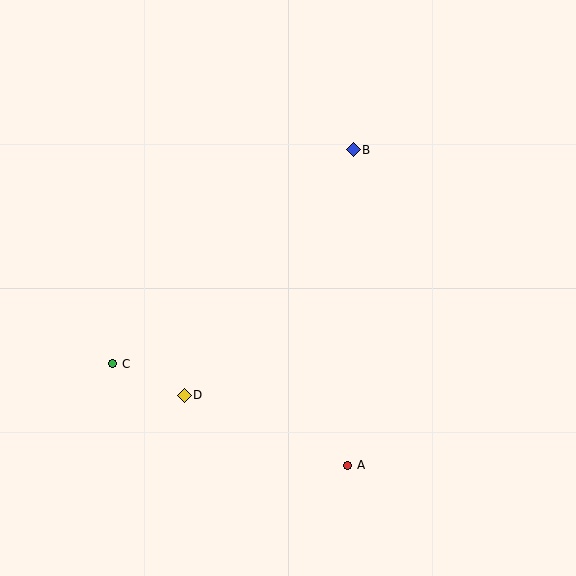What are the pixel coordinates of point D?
Point D is at (184, 395).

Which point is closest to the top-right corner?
Point B is closest to the top-right corner.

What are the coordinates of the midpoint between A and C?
The midpoint between A and C is at (230, 415).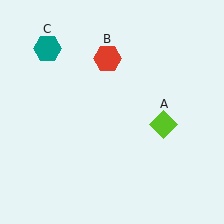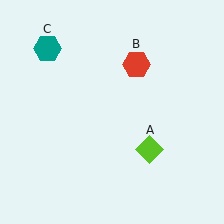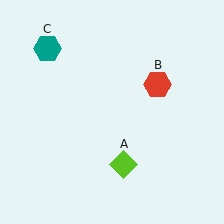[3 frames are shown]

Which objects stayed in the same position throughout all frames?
Teal hexagon (object C) remained stationary.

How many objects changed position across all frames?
2 objects changed position: lime diamond (object A), red hexagon (object B).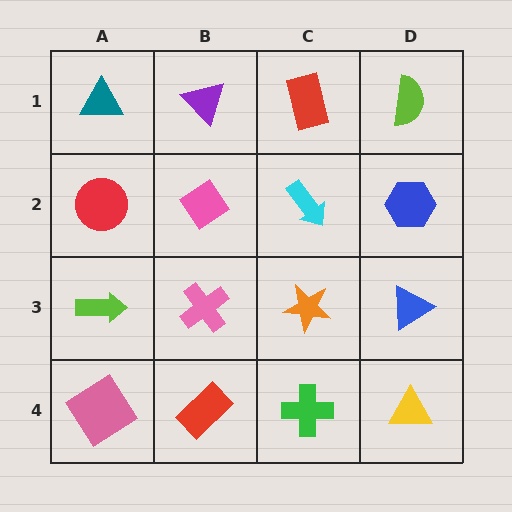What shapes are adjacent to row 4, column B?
A pink cross (row 3, column B), a pink diamond (row 4, column A), a green cross (row 4, column C).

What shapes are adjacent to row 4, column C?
An orange star (row 3, column C), a red rectangle (row 4, column B), a yellow triangle (row 4, column D).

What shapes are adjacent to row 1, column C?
A cyan arrow (row 2, column C), a purple triangle (row 1, column B), a lime semicircle (row 1, column D).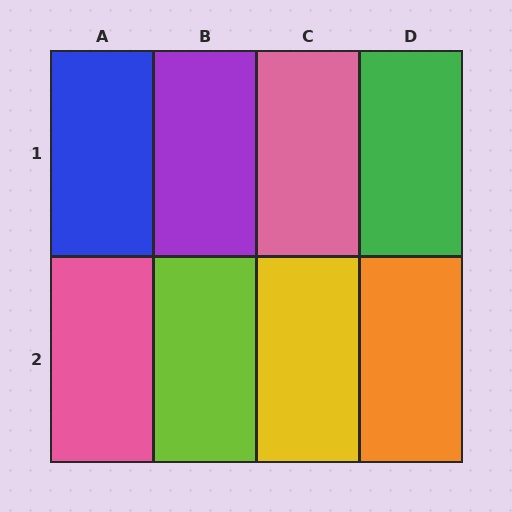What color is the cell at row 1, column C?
Pink.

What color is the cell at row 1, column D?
Green.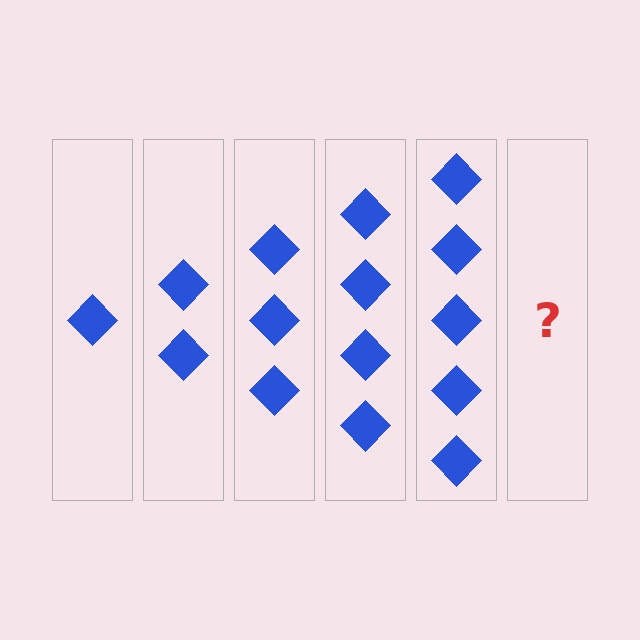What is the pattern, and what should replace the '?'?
The pattern is that each step adds one more diamond. The '?' should be 6 diamonds.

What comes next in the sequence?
The next element should be 6 diamonds.